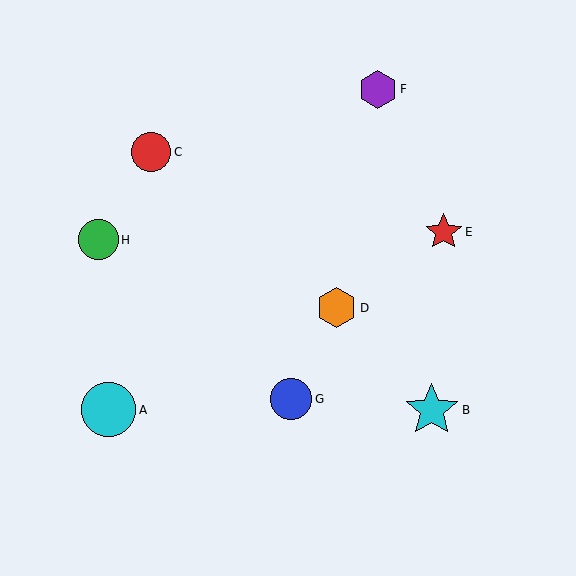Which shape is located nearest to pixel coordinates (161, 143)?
The red circle (labeled C) at (151, 152) is nearest to that location.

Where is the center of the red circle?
The center of the red circle is at (151, 152).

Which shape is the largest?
The cyan circle (labeled A) is the largest.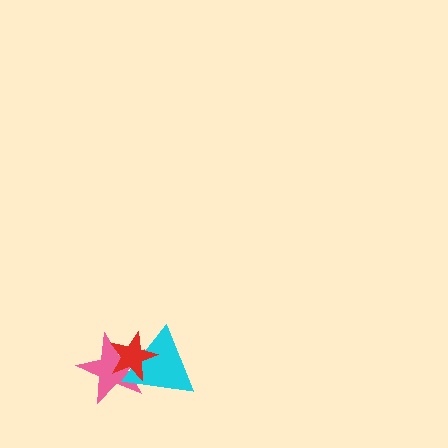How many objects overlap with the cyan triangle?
2 objects overlap with the cyan triangle.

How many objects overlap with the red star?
2 objects overlap with the red star.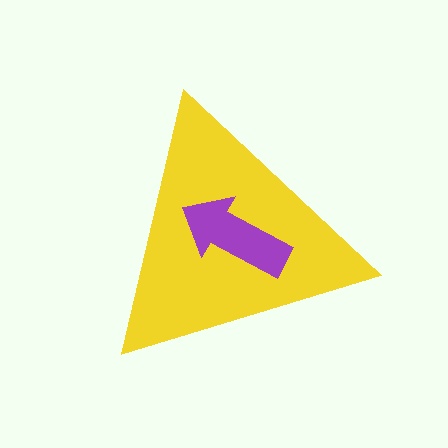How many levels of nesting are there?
2.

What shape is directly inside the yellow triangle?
The purple arrow.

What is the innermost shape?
The purple arrow.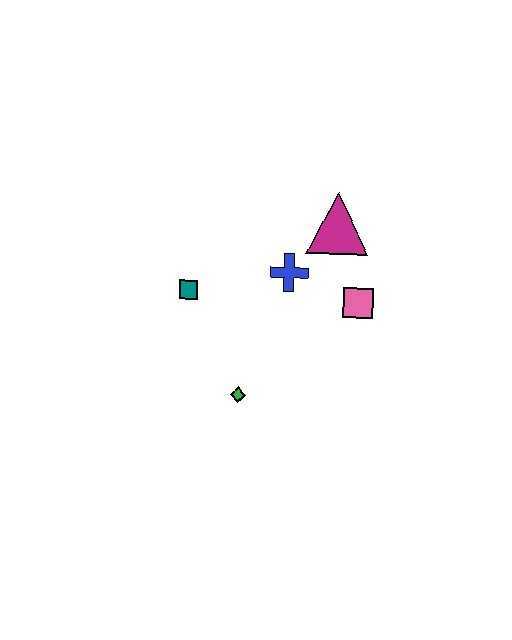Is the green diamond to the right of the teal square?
Yes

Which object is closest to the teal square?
The blue cross is closest to the teal square.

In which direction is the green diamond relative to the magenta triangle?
The green diamond is below the magenta triangle.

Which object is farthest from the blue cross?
The green diamond is farthest from the blue cross.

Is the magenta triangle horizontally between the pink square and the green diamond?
Yes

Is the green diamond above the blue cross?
No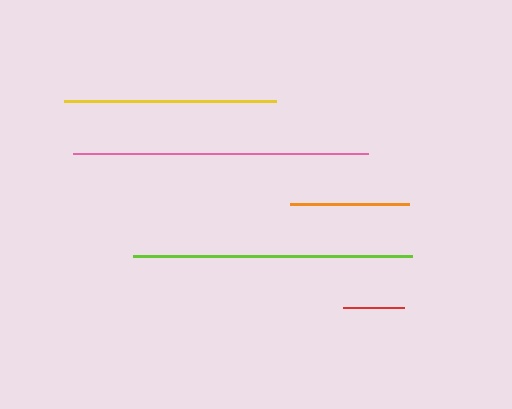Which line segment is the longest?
The pink line is the longest at approximately 295 pixels.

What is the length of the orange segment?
The orange segment is approximately 119 pixels long.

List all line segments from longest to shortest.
From longest to shortest: pink, lime, yellow, orange, red.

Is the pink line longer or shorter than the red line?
The pink line is longer than the red line.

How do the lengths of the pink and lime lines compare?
The pink and lime lines are approximately the same length.